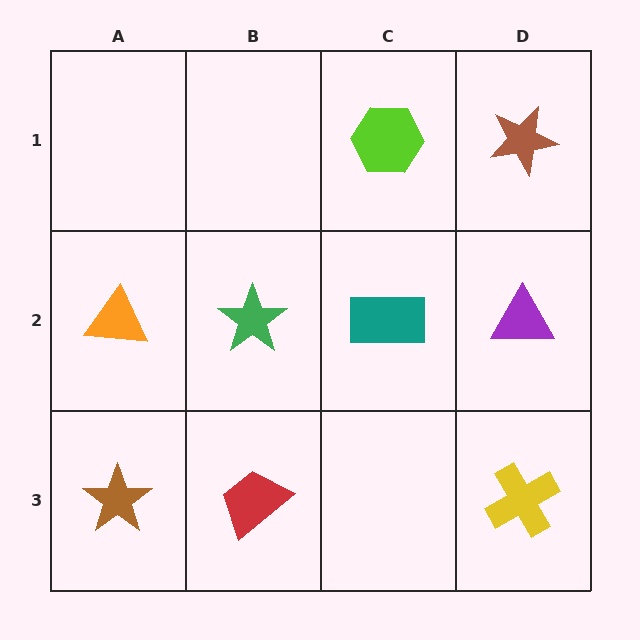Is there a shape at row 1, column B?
No, that cell is empty.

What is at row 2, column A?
An orange triangle.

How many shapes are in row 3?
3 shapes.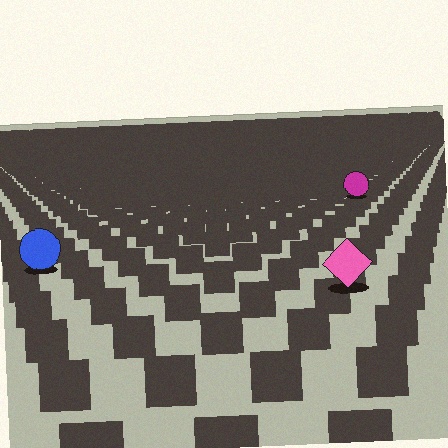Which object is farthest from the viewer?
The magenta circle is farthest from the viewer. It appears smaller and the ground texture around it is denser.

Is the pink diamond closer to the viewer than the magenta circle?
Yes. The pink diamond is closer — you can tell from the texture gradient: the ground texture is coarser near it.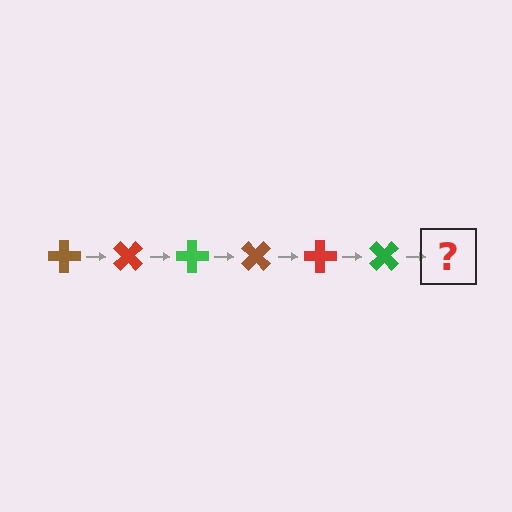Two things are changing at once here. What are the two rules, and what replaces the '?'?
The two rules are that it rotates 45 degrees each step and the color cycles through brown, red, and green. The '?' should be a brown cross, rotated 270 degrees from the start.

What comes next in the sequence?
The next element should be a brown cross, rotated 270 degrees from the start.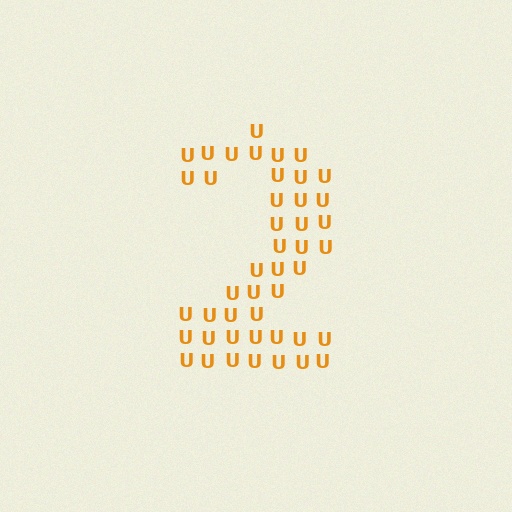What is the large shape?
The large shape is the digit 2.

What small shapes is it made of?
It is made of small letter U's.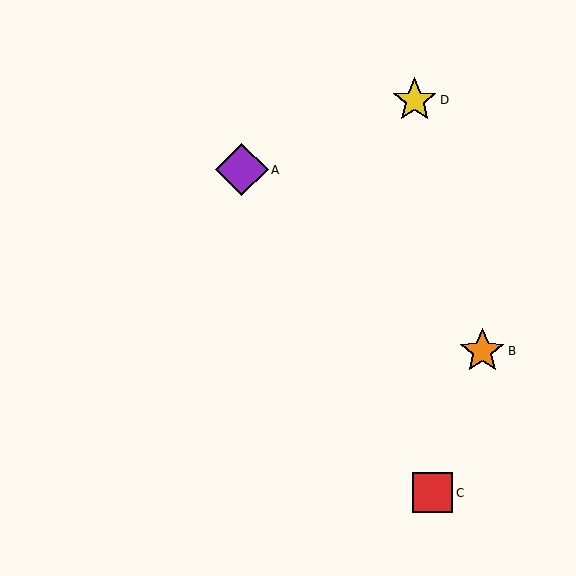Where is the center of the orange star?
The center of the orange star is at (482, 351).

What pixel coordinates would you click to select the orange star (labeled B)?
Click at (482, 351) to select the orange star B.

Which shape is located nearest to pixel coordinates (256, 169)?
The purple diamond (labeled A) at (242, 170) is nearest to that location.